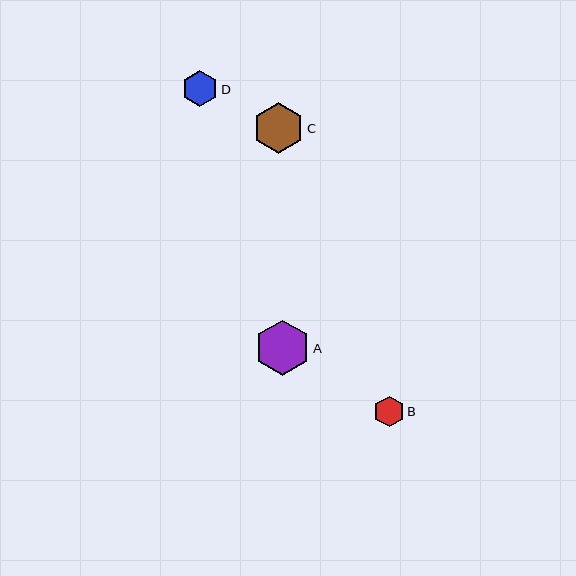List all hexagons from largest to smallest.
From largest to smallest: A, C, D, B.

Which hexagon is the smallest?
Hexagon B is the smallest with a size of approximately 31 pixels.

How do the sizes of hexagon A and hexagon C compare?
Hexagon A and hexagon C are approximately the same size.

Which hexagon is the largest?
Hexagon A is the largest with a size of approximately 55 pixels.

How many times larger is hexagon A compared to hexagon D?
Hexagon A is approximately 1.5 times the size of hexagon D.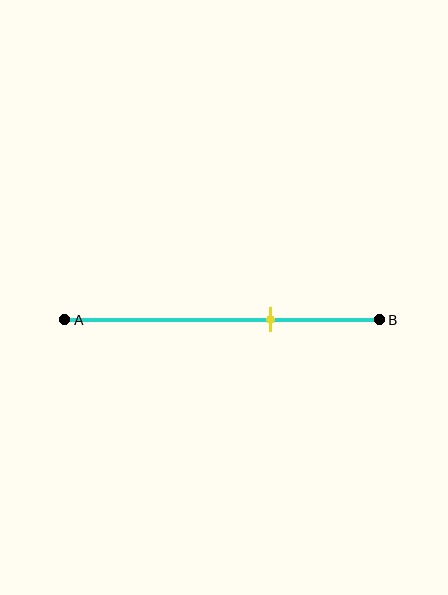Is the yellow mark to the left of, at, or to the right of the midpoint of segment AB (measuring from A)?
The yellow mark is to the right of the midpoint of segment AB.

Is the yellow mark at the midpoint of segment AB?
No, the mark is at about 65% from A, not at the 50% midpoint.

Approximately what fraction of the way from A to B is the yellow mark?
The yellow mark is approximately 65% of the way from A to B.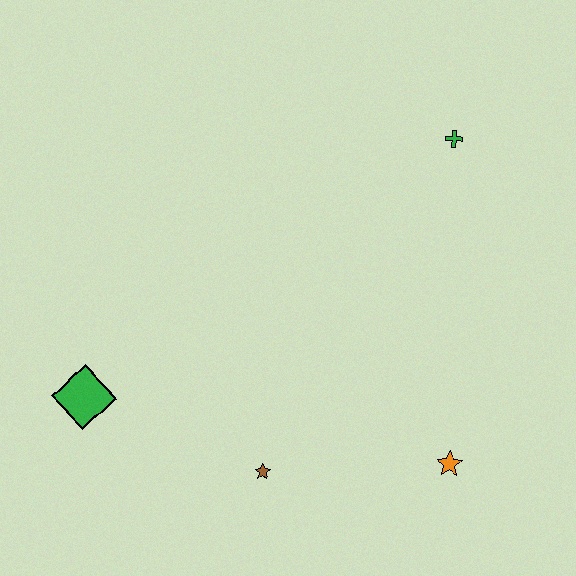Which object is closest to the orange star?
The brown star is closest to the orange star.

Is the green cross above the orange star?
Yes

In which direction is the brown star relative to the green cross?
The brown star is below the green cross.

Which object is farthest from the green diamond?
The green cross is farthest from the green diamond.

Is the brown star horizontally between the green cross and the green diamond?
Yes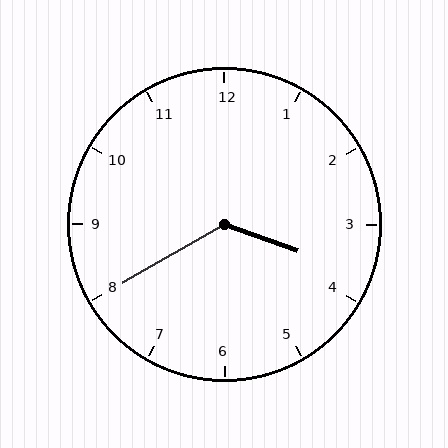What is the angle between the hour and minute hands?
Approximately 130 degrees.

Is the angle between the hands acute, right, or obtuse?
It is obtuse.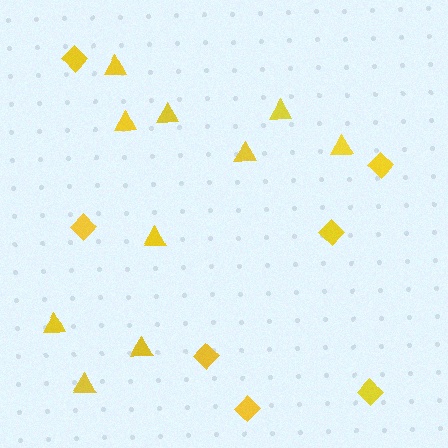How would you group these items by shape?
There are 2 groups: one group of triangles (10) and one group of diamonds (7).